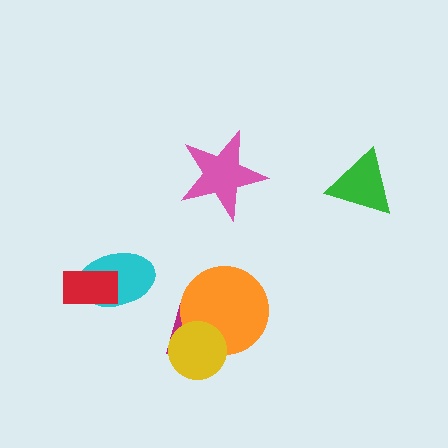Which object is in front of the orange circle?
The yellow circle is in front of the orange circle.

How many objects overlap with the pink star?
0 objects overlap with the pink star.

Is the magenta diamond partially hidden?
Yes, it is partially covered by another shape.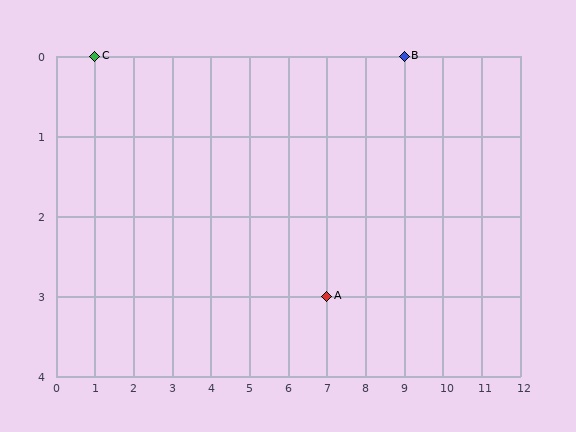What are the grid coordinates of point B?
Point B is at grid coordinates (9, 0).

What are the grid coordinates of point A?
Point A is at grid coordinates (7, 3).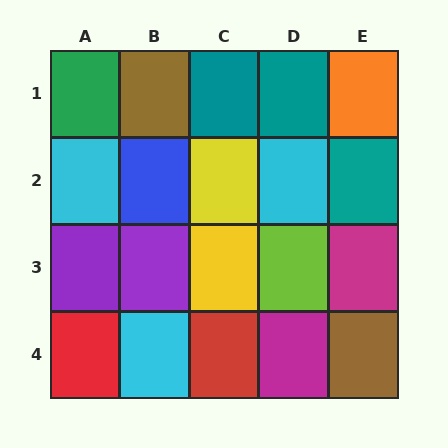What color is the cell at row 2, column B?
Blue.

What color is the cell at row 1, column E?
Orange.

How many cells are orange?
1 cell is orange.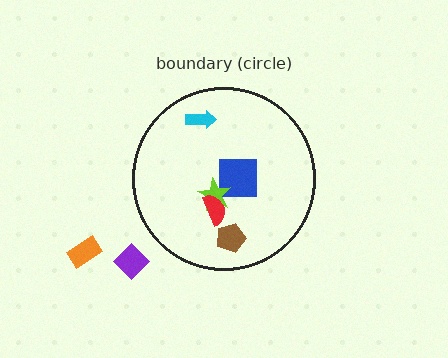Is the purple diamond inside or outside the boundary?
Outside.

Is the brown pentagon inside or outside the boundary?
Inside.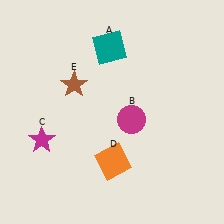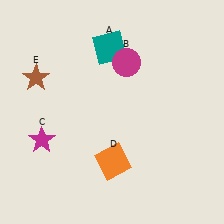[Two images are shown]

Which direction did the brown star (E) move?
The brown star (E) moved left.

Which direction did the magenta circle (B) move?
The magenta circle (B) moved up.